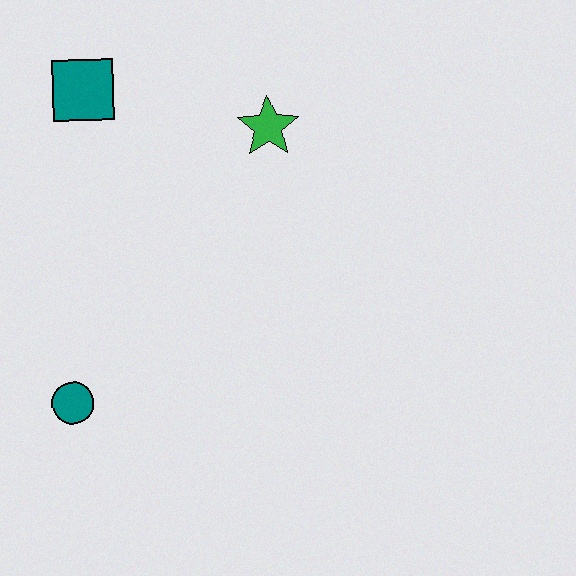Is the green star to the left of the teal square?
No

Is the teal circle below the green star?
Yes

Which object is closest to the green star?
The teal square is closest to the green star.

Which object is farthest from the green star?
The teal circle is farthest from the green star.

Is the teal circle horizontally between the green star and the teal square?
No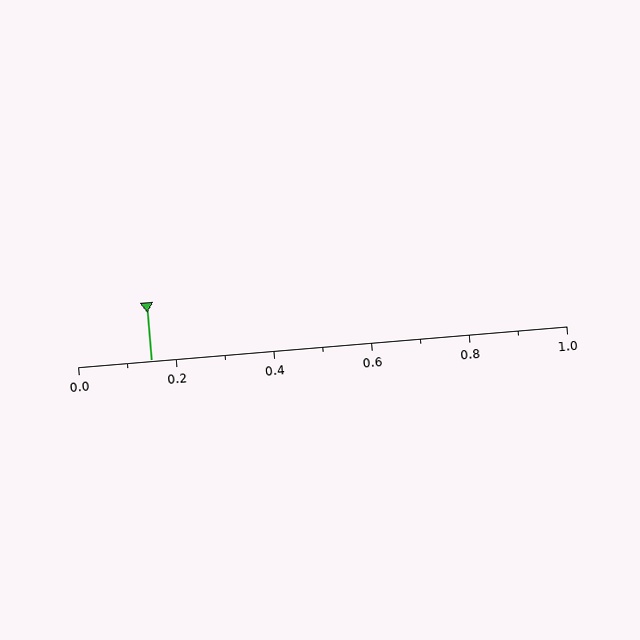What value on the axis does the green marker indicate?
The marker indicates approximately 0.15.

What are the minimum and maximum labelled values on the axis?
The axis runs from 0.0 to 1.0.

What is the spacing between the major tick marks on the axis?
The major ticks are spaced 0.2 apart.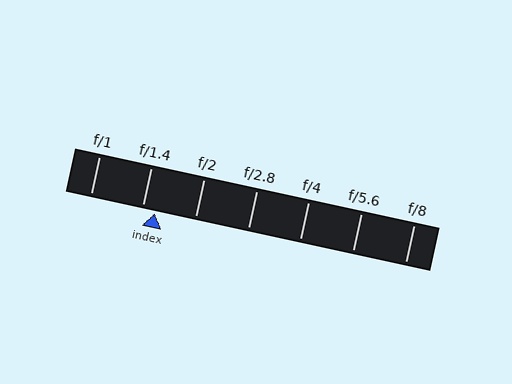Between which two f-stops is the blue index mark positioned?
The index mark is between f/1.4 and f/2.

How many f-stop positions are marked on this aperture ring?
There are 7 f-stop positions marked.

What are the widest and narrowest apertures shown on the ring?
The widest aperture shown is f/1 and the narrowest is f/8.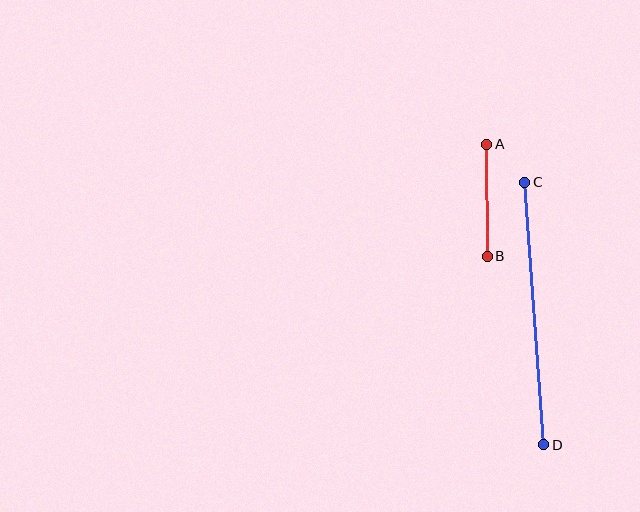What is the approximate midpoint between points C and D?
The midpoint is at approximately (534, 313) pixels.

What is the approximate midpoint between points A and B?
The midpoint is at approximately (487, 200) pixels.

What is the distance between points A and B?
The distance is approximately 112 pixels.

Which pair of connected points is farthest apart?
Points C and D are farthest apart.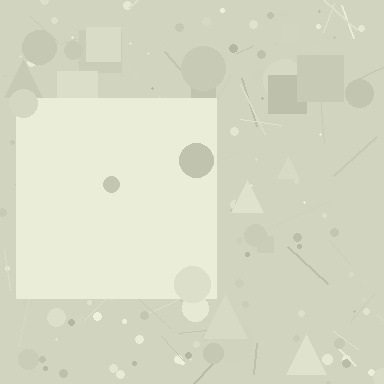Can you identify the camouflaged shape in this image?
The camouflaged shape is a square.